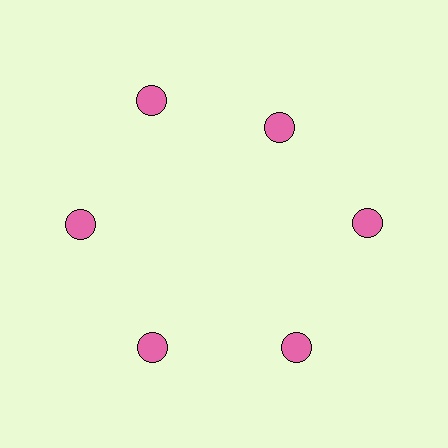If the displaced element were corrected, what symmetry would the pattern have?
It would have 6-fold rotational symmetry — the pattern would map onto itself every 60 degrees.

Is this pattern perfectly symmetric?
No. The 6 pink circles are arranged in a ring, but one element near the 1 o'clock position is pulled inward toward the center, breaking the 6-fold rotational symmetry.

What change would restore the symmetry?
The symmetry would be restored by moving it outward, back onto the ring so that all 6 circles sit at equal angles and equal distance from the center.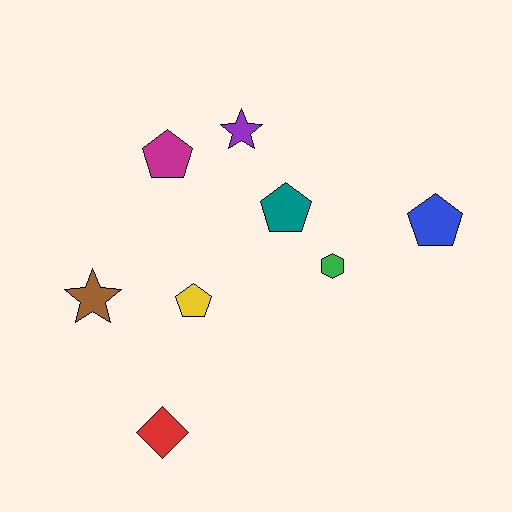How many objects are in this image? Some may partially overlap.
There are 8 objects.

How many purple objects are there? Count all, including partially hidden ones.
There is 1 purple object.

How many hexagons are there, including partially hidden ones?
There is 1 hexagon.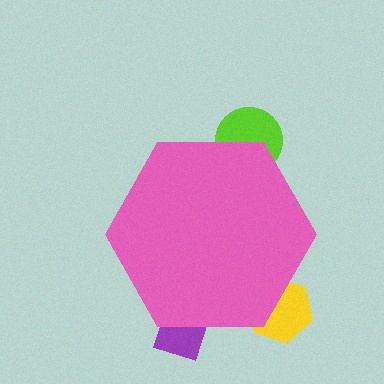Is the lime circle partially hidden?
Yes, the lime circle is partially hidden behind the pink hexagon.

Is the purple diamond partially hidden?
Yes, the purple diamond is partially hidden behind the pink hexagon.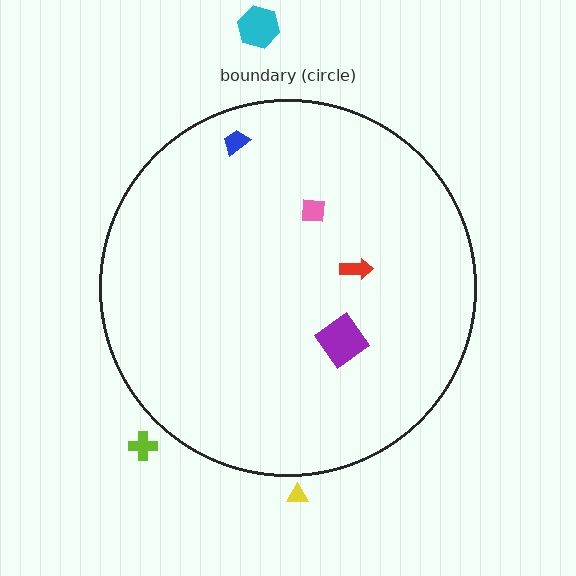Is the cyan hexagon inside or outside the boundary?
Outside.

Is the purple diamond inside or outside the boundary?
Inside.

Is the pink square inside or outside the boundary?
Inside.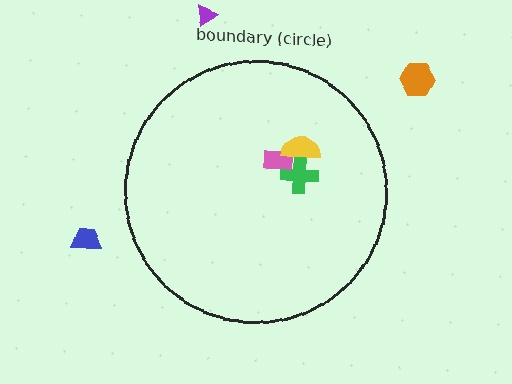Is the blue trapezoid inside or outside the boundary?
Outside.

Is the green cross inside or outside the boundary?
Inside.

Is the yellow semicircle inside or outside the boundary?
Inside.